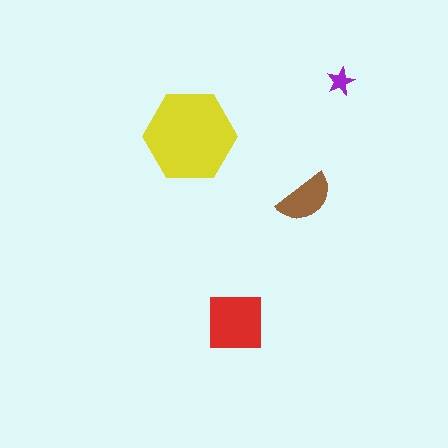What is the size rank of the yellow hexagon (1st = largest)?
1st.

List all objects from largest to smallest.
The yellow hexagon, the red square, the brown semicircle, the purple star.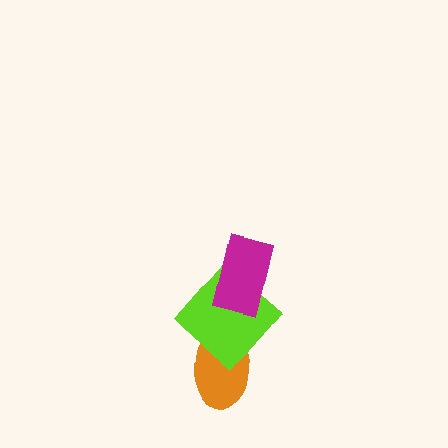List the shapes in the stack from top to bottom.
From top to bottom: the magenta rectangle, the lime diamond, the orange ellipse.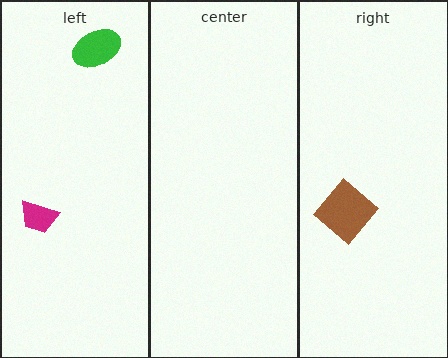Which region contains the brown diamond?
The right region.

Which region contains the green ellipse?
The left region.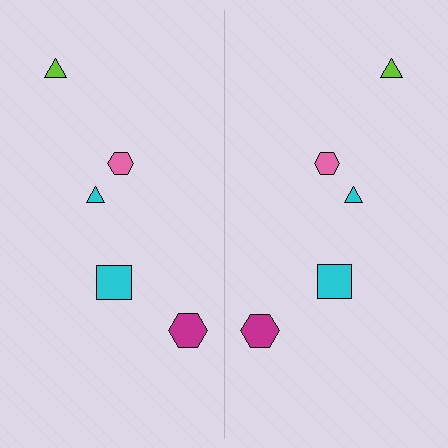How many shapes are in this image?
There are 10 shapes in this image.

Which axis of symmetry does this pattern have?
The pattern has a vertical axis of symmetry running through the center of the image.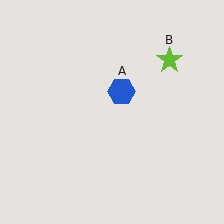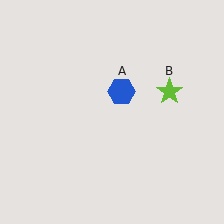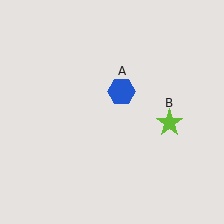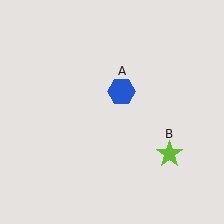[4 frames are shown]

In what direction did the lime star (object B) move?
The lime star (object B) moved down.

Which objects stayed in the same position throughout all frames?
Blue hexagon (object A) remained stationary.